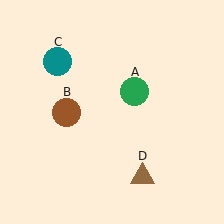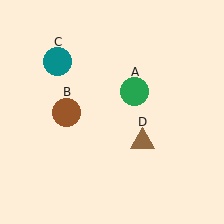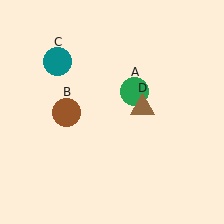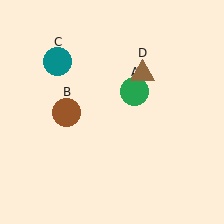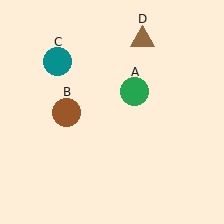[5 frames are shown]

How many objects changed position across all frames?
1 object changed position: brown triangle (object D).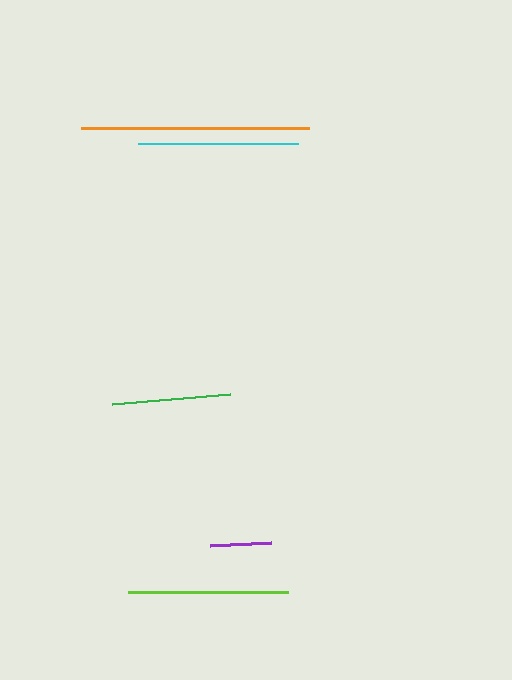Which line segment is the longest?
The orange line is the longest at approximately 229 pixels.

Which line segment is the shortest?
The purple line is the shortest at approximately 62 pixels.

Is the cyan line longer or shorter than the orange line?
The orange line is longer than the cyan line.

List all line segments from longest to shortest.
From longest to shortest: orange, cyan, lime, green, purple.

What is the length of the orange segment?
The orange segment is approximately 229 pixels long.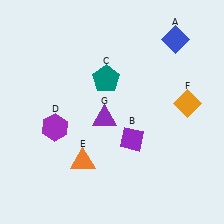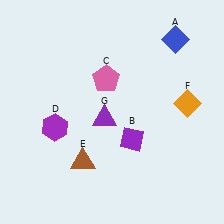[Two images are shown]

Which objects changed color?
C changed from teal to pink. E changed from orange to brown.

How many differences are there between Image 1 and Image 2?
There are 2 differences between the two images.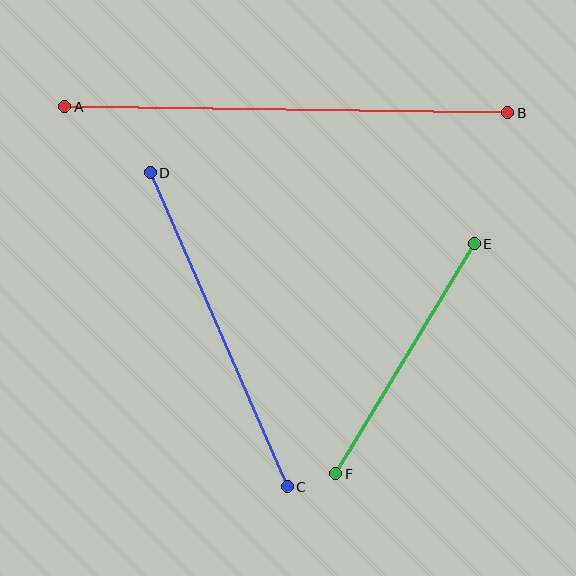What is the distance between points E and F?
The distance is approximately 269 pixels.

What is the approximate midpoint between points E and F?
The midpoint is at approximately (405, 359) pixels.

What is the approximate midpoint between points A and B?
The midpoint is at approximately (286, 110) pixels.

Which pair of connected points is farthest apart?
Points A and B are farthest apart.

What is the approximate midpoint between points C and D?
The midpoint is at approximately (219, 330) pixels.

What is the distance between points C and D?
The distance is approximately 342 pixels.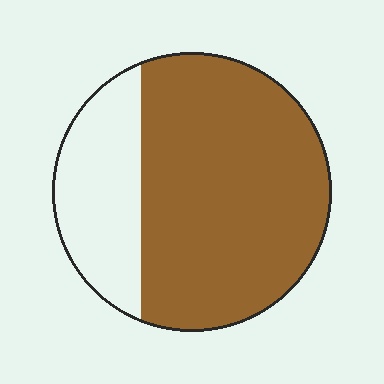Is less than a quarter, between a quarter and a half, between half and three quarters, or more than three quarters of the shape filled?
Between half and three quarters.